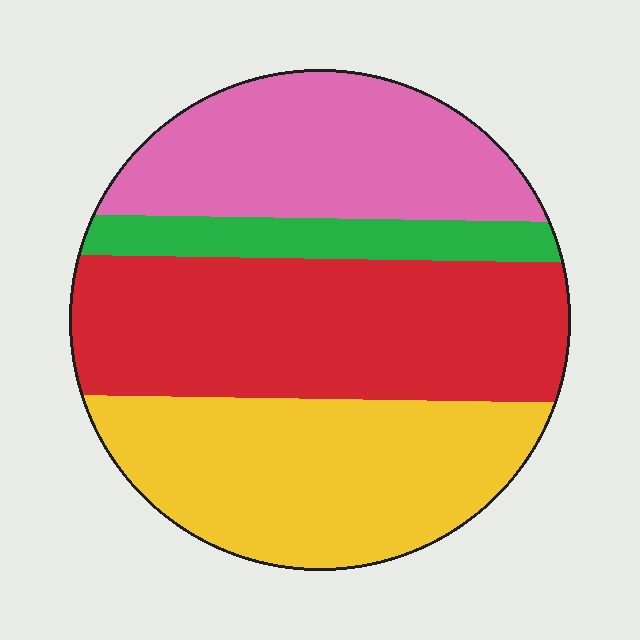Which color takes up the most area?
Red, at roughly 35%.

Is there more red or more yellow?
Red.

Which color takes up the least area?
Green, at roughly 10%.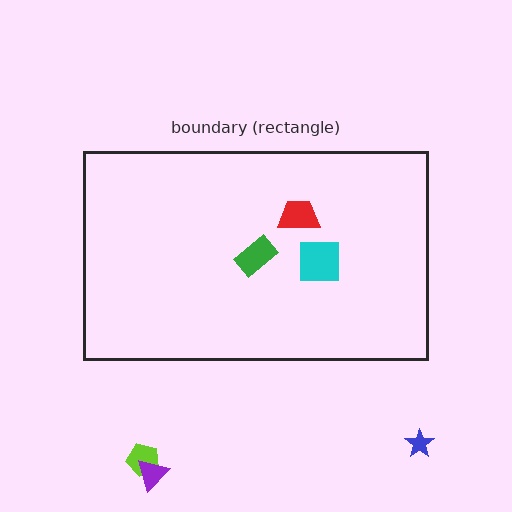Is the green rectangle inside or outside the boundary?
Inside.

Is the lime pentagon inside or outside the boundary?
Outside.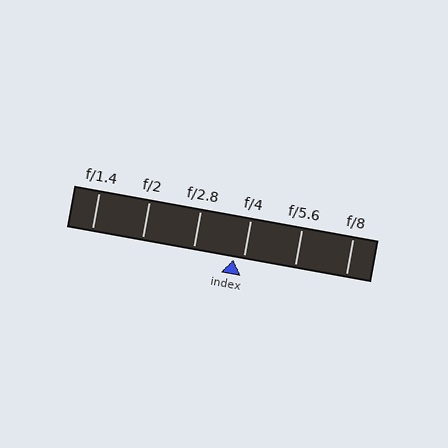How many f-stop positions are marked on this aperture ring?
There are 6 f-stop positions marked.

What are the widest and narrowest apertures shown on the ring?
The widest aperture shown is f/1.4 and the narrowest is f/8.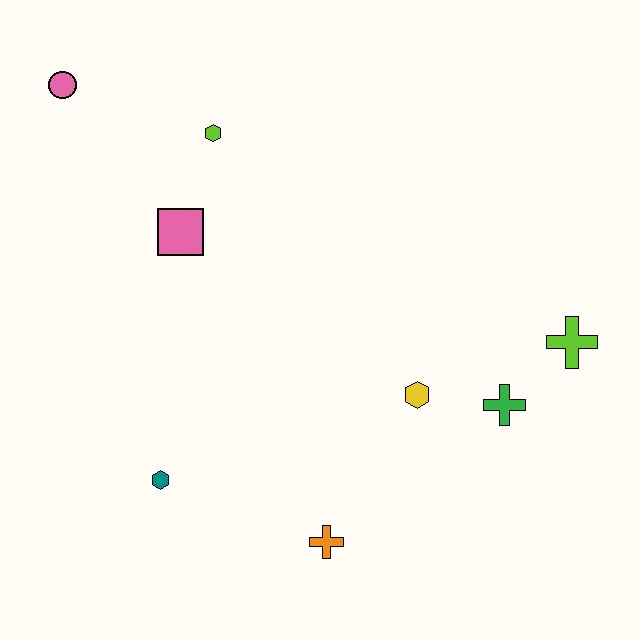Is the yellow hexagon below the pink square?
Yes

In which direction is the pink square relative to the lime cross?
The pink square is to the left of the lime cross.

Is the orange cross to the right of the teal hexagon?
Yes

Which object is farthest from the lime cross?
The pink circle is farthest from the lime cross.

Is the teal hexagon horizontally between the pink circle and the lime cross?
Yes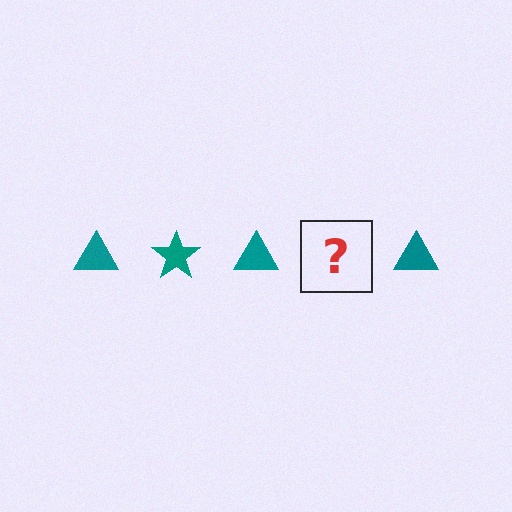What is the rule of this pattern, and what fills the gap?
The rule is that the pattern cycles through triangle, star shapes in teal. The gap should be filled with a teal star.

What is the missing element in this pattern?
The missing element is a teal star.